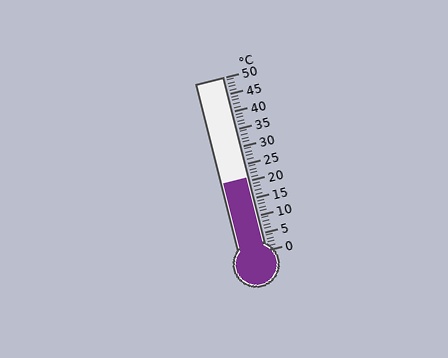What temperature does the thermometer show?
The thermometer shows approximately 21°C.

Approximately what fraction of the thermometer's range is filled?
The thermometer is filled to approximately 40% of its range.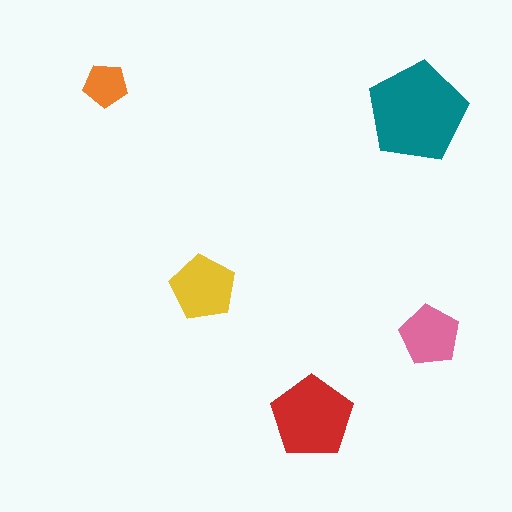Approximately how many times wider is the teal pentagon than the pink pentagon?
About 1.5 times wider.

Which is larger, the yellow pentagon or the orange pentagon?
The yellow one.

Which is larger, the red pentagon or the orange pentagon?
The red one.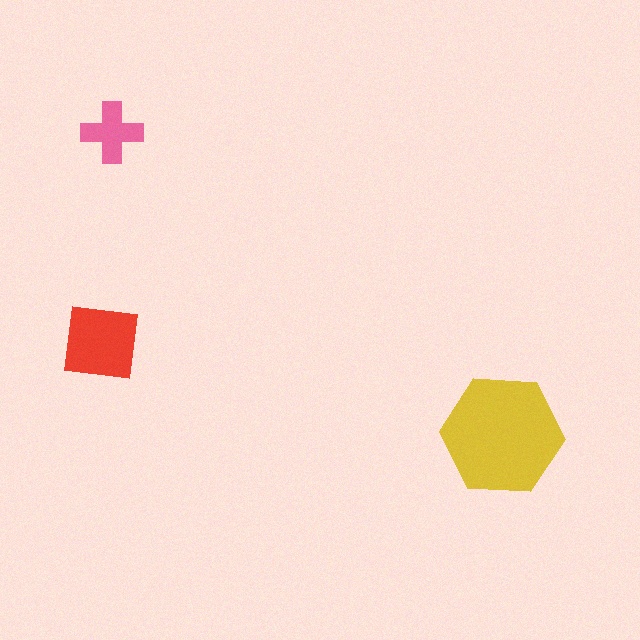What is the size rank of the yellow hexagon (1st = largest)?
1st.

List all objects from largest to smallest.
The yellow hexagon, the red square, the pink cross.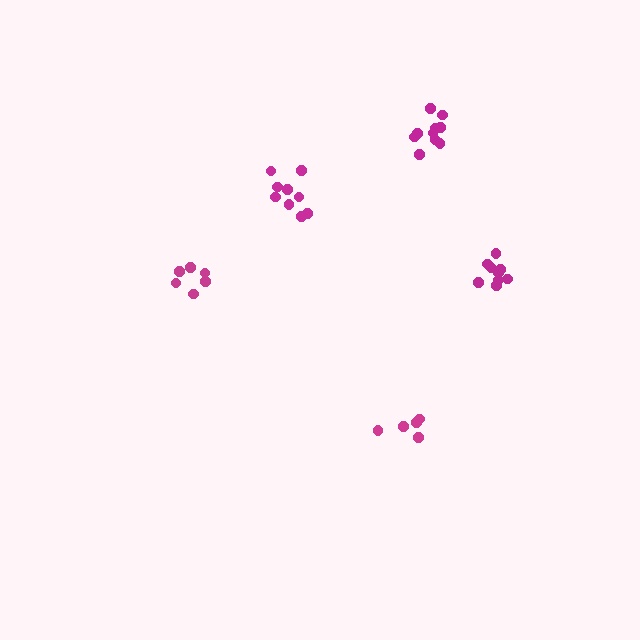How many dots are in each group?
Group 1: 9 dots, Group 2: 9 dots, Group 3: 5 dots, Group 4: 10 dots, Group 5: 6 dots (39 total).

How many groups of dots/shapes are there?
There are 5 groups.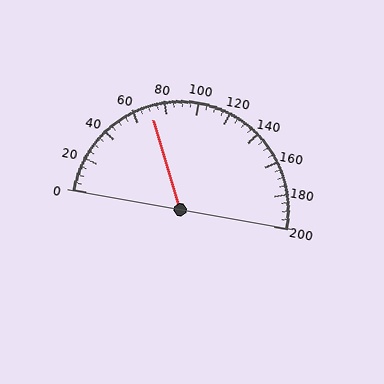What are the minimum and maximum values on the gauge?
The gauge ranges from 0 to 200.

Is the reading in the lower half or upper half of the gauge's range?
The reading is in the lower half of the range (0 to 200).